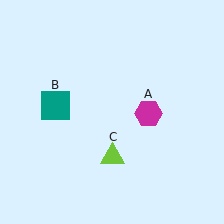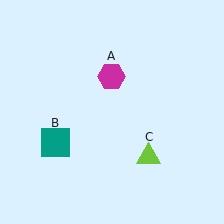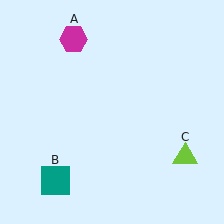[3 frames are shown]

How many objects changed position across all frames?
3 objects changed position: magenta hexagon (object A), teal square (object B), lime triangle (object C).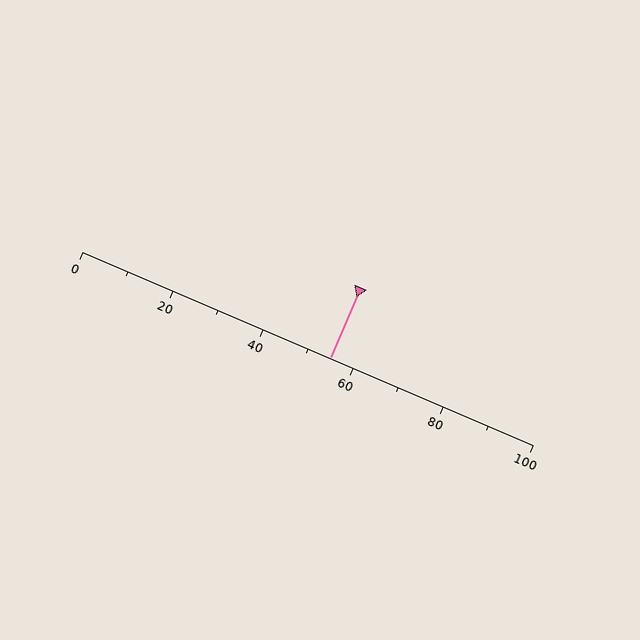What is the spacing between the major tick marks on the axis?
The major ticks are spaced 20 apart.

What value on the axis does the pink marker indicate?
The marker indicates approximately 55.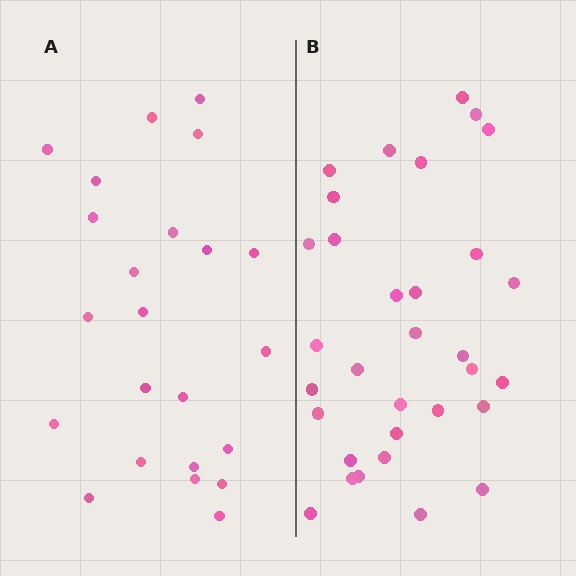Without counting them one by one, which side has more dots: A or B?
Region B (the right region) has more dots.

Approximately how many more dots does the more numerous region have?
Region B has roughly 8 or so more dots than region A.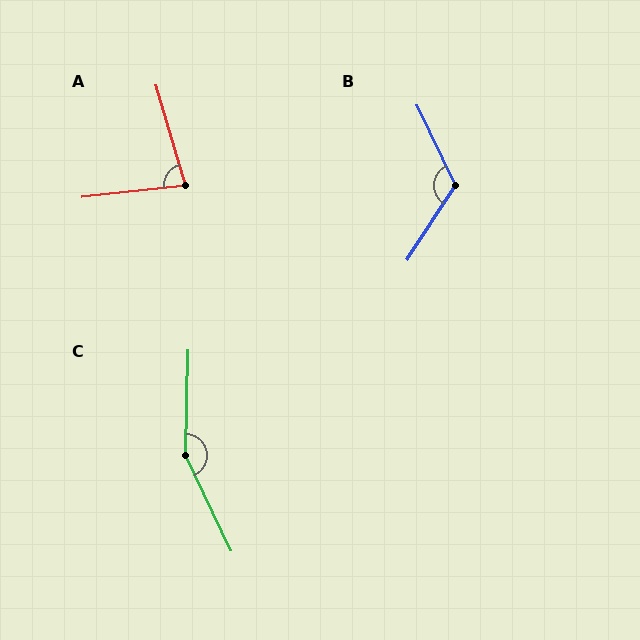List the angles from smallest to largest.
A (80°), B (122°), C (153°).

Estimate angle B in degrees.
Approximately 122 degrees.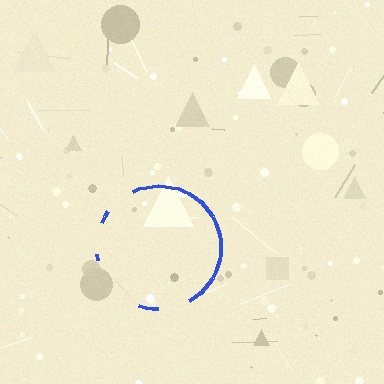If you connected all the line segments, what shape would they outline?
They would outline a circle.